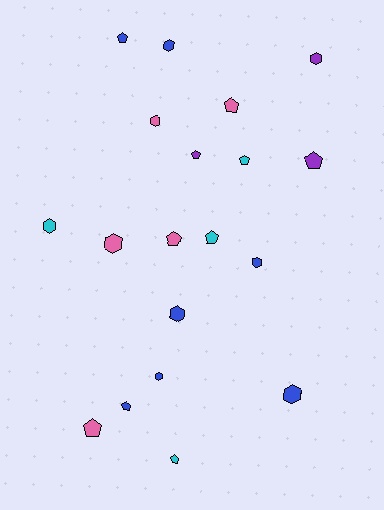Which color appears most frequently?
Blue, with 7 objects.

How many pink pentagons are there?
There are 3 pink pentagons.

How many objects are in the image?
There are 19 objects.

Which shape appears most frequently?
Pentagon, with 10 objects.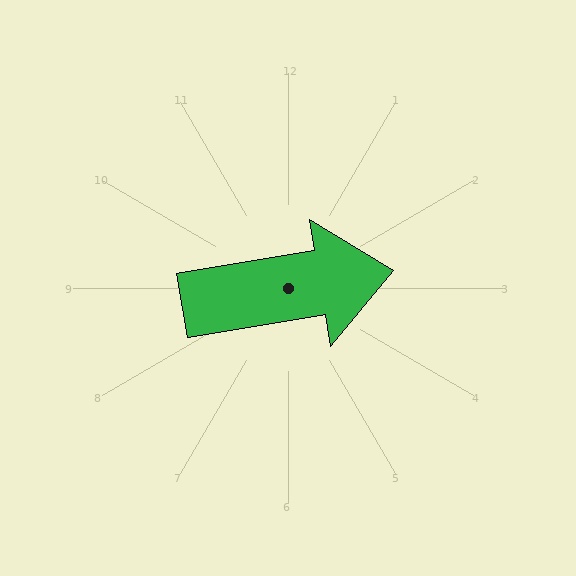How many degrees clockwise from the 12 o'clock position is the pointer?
Approximately 81 degrees.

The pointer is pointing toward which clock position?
Roughly 3 o'clock.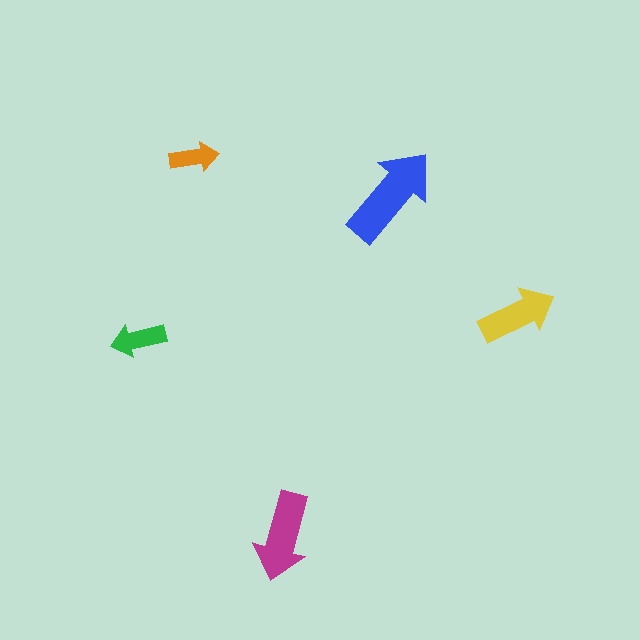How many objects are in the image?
There are 5 objects in the image.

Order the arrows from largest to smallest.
the blue one, the magenta one, the yellow one, the green one, the orange one.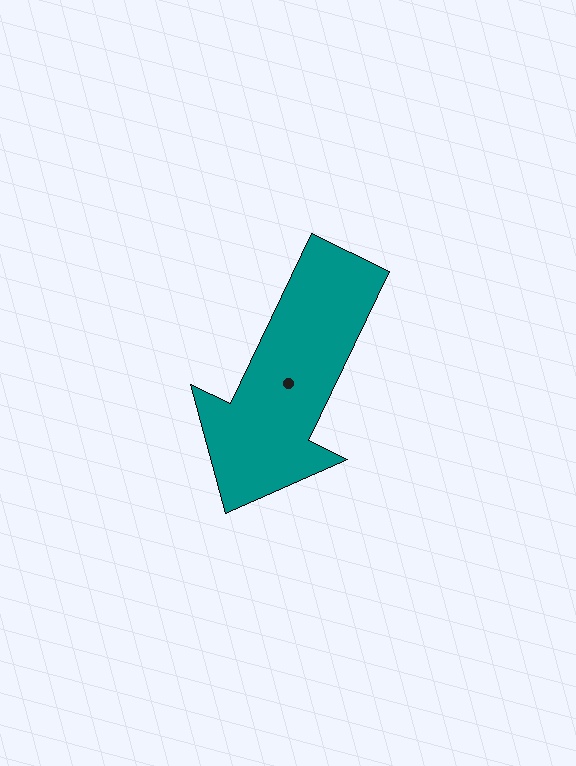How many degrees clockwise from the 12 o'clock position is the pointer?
Approximately 206 degrees.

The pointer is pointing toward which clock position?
Roughly 7 o'clock.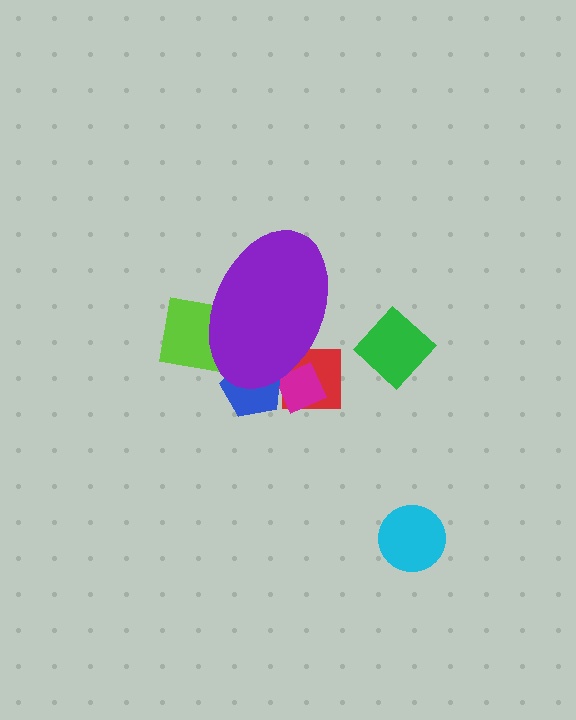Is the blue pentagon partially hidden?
Yes, the blue pentagon is partially hidden behind the purple ellipse.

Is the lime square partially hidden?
Yes, the lime square is partially hidden behind the purple ellipse.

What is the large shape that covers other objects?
A purple ellipse.